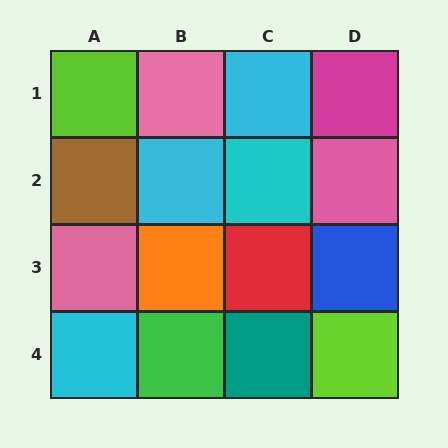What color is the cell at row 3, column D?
Blue.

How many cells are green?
1 cell is green.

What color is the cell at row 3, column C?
Red.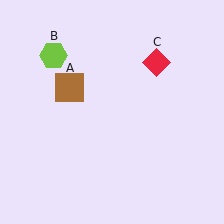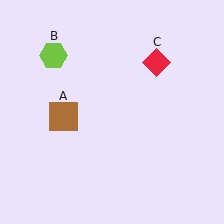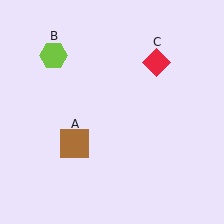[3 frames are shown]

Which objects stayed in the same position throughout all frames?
Lime hexagon (object B) and red diamond (object C) remained stationary.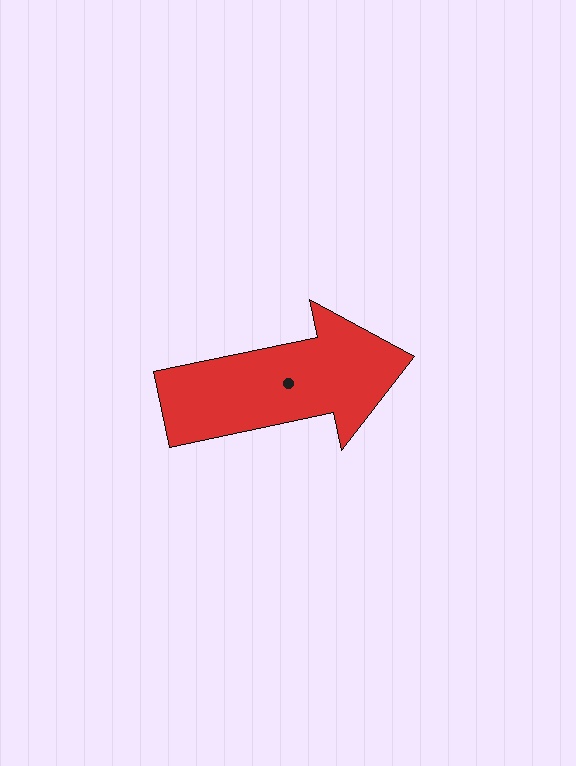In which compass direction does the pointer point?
East.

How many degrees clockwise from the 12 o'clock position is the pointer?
Approximately 78 degrees.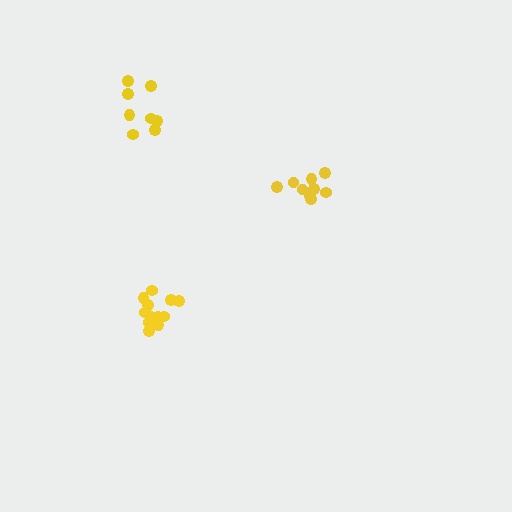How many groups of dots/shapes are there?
There are 3 groups.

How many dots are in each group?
Group 1: 8 dots, Group 2: 9 dots, Group 3: 13 dots (30 total).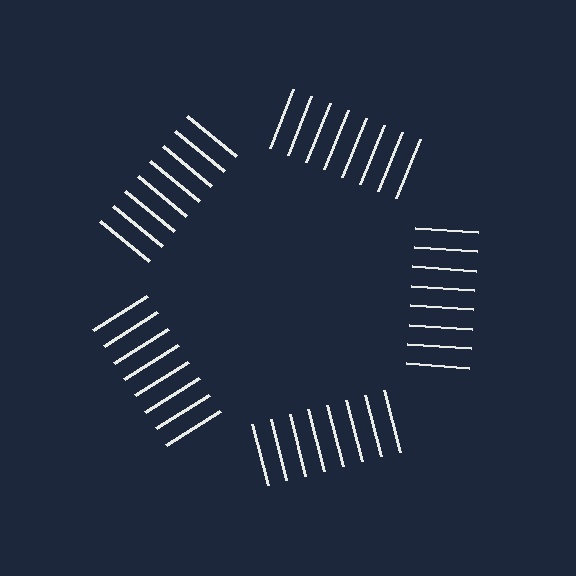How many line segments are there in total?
40 — 8 along each of the 5 edges.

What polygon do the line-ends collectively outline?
An illusory pentagon — the line segments terminate on its edges but no continuous stroke is drawn.